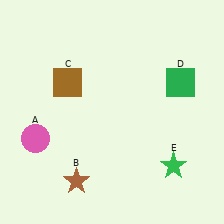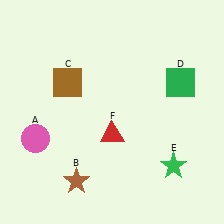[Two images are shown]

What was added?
A red triangle (F) was added in Image 2.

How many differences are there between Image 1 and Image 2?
There is 1 difference between the two images.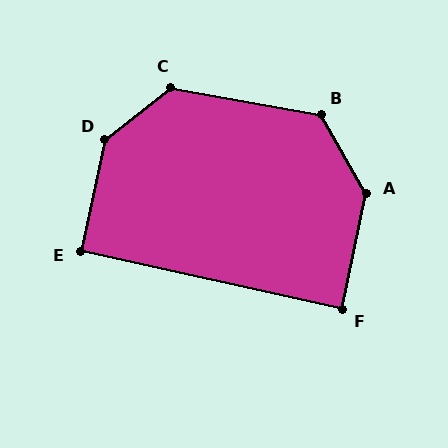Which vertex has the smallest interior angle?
F, at approximately 89 degrees.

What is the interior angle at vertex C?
Approximately 132 degrees (obtuse).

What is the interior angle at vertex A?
Approximately 138 degrees (obtuse).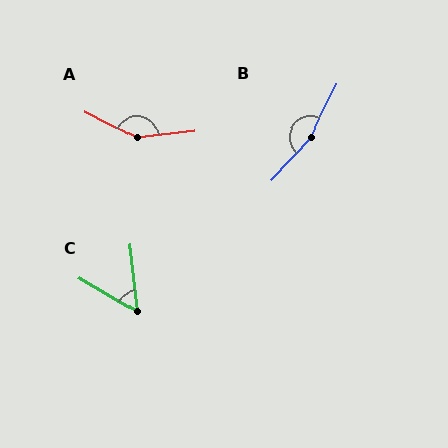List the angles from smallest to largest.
C (53°), A (146°), B (164°).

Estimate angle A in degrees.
Approximately 146 degrees.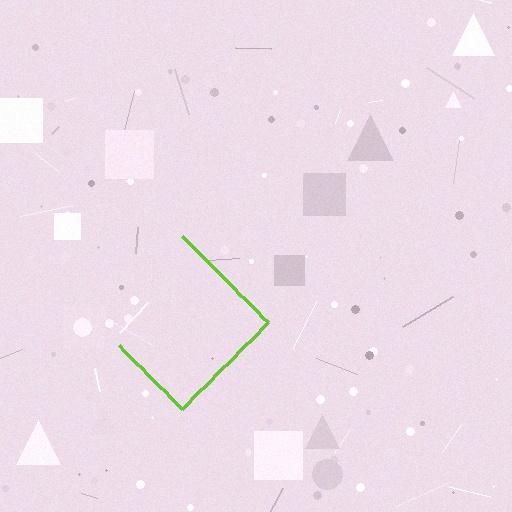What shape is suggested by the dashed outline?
The dashed outline suggests a diamond.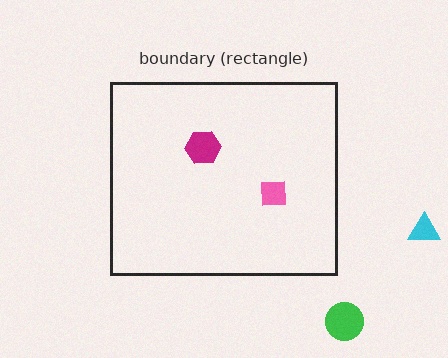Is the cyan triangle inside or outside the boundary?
Outside.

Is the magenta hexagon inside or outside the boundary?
Inside.